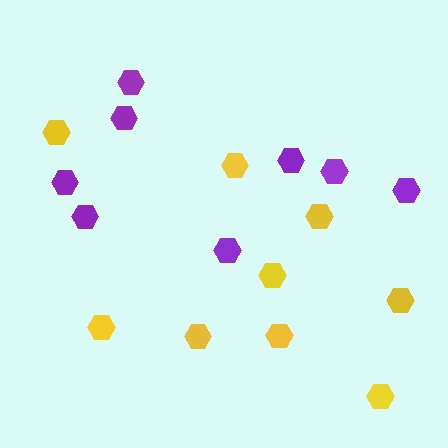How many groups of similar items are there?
There are 2 groups: one group of yellow hexagons (9) and one group of purple hexagons (8).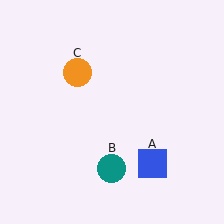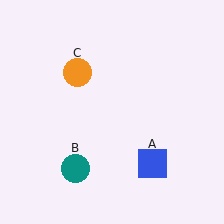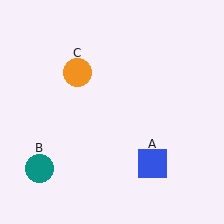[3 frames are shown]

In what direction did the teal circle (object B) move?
The teal circle (object B) moved left.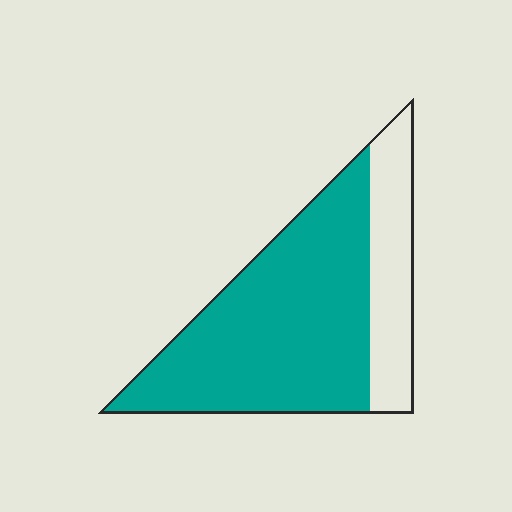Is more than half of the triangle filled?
Yes.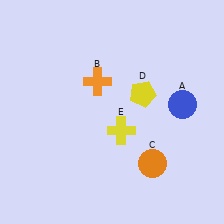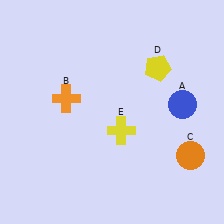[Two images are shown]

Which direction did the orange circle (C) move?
The orange circle (C) moved right.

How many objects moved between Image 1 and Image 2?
3 objects moved between the two images.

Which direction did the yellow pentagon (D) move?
The yellow pentagon (D) moved up.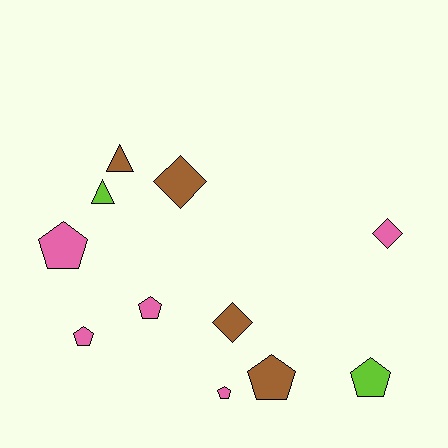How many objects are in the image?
There are 11 objects.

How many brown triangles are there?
There is 1 brown triangle.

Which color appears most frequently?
Pink, with 5 objects.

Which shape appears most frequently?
Pentagon, with 6 objects.